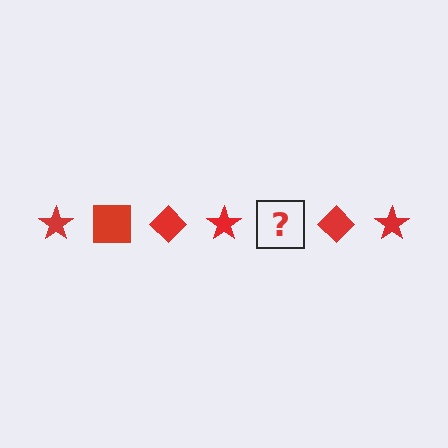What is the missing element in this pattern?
The missing element is a red square.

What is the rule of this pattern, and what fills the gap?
The rule is that the pattern cycles through star, square, diamond shapes in red. The gap should be filled with a red square.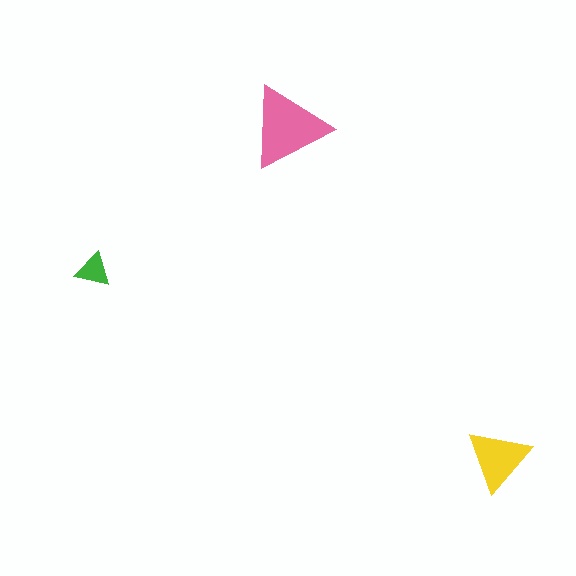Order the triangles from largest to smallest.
the pink one, the yellow one, the green one.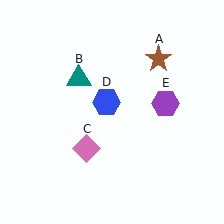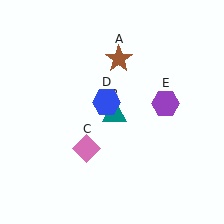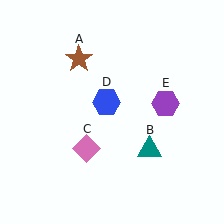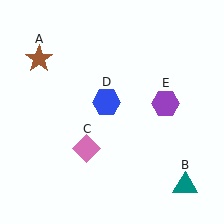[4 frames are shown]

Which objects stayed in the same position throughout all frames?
Pink diamond (object C) and blue hexagon (object D) and purple hexagon (object E) remained stationary.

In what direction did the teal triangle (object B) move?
The teal triangle (object B) moved down and to the right.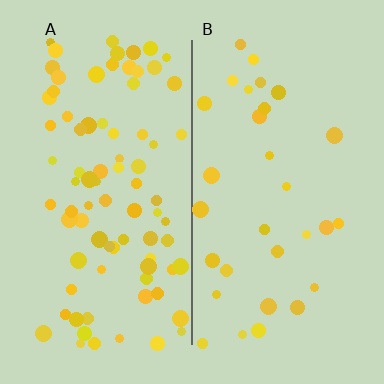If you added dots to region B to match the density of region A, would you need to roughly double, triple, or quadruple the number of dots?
Approximately triple.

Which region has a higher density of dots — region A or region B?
A (the left).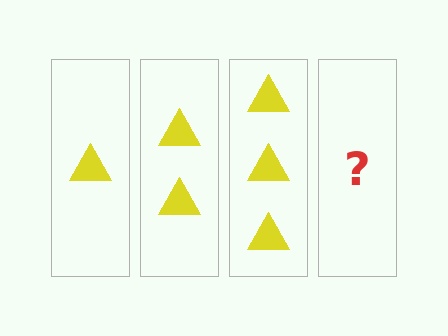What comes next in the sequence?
The next element should be 4 triangles.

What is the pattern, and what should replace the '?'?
The pattern is that each step adds one more triangle. The '?' should be 4 triangles.